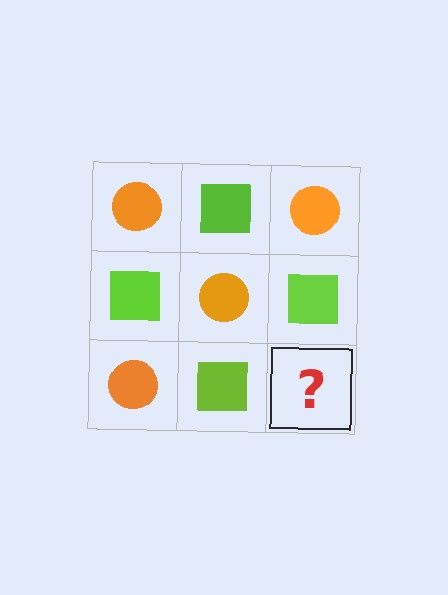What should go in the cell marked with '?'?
The missing cell should contain an orange circle.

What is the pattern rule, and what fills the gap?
The rule is that it alternates orange circle and lime square in a checkerboard pattern. The gap should be filled with an orange circle.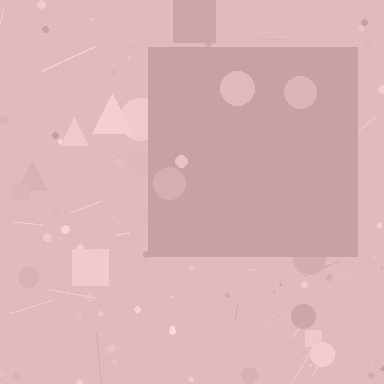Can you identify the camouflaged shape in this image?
The camouflaged shape is a square.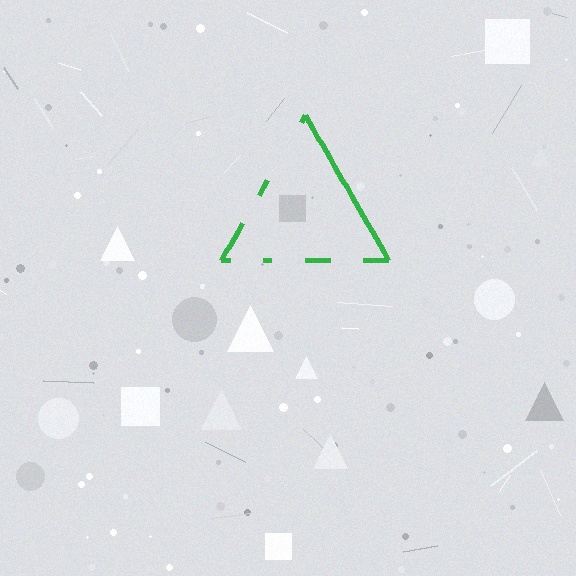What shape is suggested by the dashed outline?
The dashed outline suggests a triangle.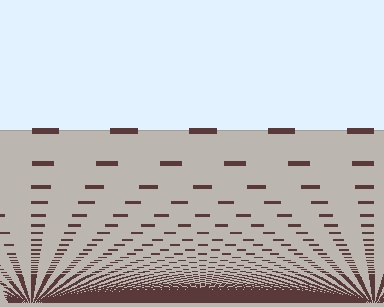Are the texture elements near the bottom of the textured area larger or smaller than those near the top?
Smaller. The gradient is inverted — elements near the bottom are smaller and denser.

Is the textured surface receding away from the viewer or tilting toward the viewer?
The surface appears to tilt toward the viewer. Texture elements get larger and sparser toward the top.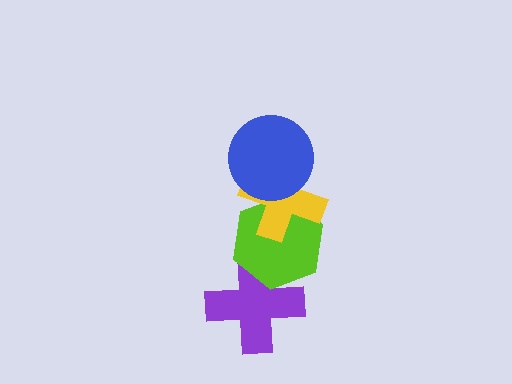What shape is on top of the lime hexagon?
The yellow cross is on top of the lime hexagon.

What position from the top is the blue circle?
The blue circle is 1st from the top.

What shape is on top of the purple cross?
The lime hexagon is on top of the purple cross.